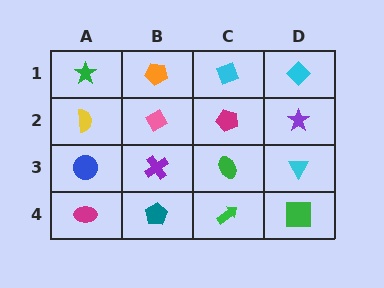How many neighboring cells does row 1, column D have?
2.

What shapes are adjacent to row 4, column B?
A purple cross (row 3, column B), a magenta ellipse (row 4, column A), a green arrow (row 4, column C).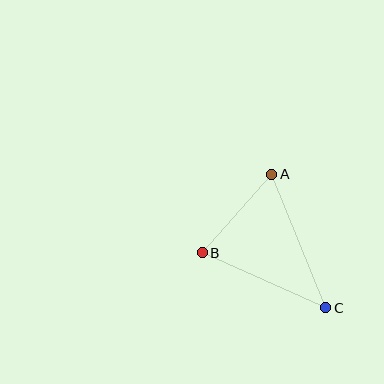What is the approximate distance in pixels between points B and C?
The distance between B and C is approximately 135 pixels.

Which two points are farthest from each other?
Points A and C are farthest from each other.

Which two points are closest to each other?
Points A and B are closest to each other.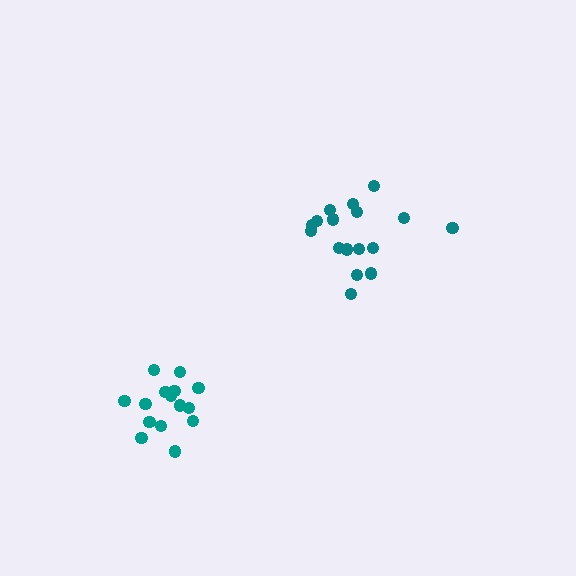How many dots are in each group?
Group 1: 15 dots, Group 2: 18 dots (33 total).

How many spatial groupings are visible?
There are 2 spatial groupings.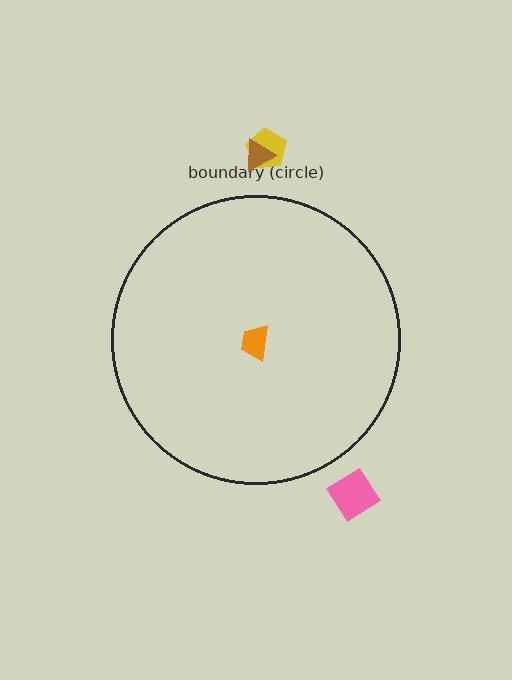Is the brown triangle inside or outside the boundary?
Outside.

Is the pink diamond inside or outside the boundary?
Outside.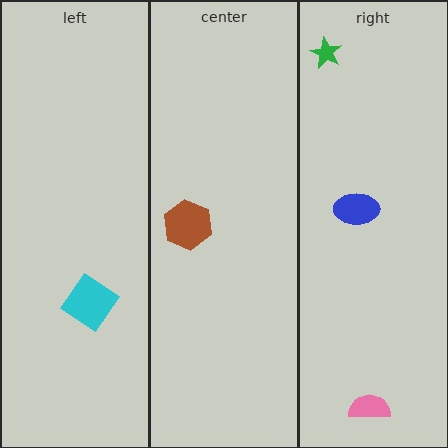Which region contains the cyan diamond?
The left region.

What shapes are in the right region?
The green star, the pink semicircle, the blue ellipse.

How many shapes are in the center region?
1.